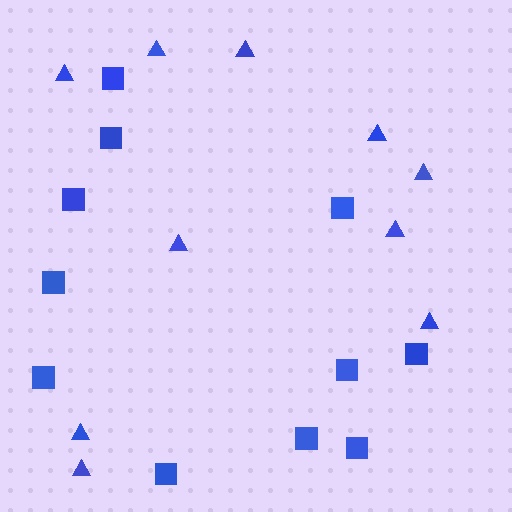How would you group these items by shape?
There are 2 groups: one group of triangles (10) and one group of squares (11).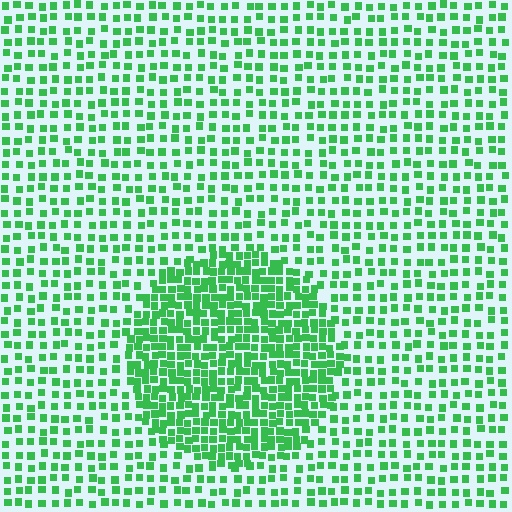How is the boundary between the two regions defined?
The boundary is defined by a change in element density (approximately 2.1x ratio). All elements are the same color, size, and shape.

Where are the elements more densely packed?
The elements are more densely packed inside the circle boundary.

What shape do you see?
I see a circle.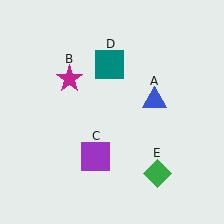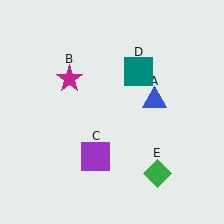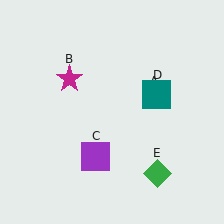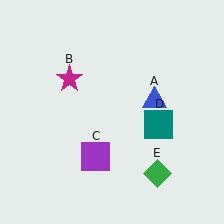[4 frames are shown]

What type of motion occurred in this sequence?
The teal square (object D) rotated clockwise around the center of the scene.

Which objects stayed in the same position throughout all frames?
Blue triangle (object A) and magenta star (object B) and purple square (object C) and green diamond (object E) remained stationary.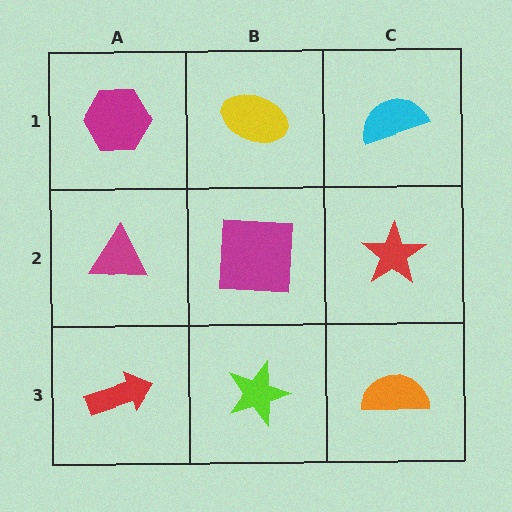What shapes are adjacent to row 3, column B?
A magenta square (row 2, column B), a red arrow (row 3, column A), an orange semicircle (row 3, column C).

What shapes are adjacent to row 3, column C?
A red star (row 2, column C), a lime star (row 3, column B).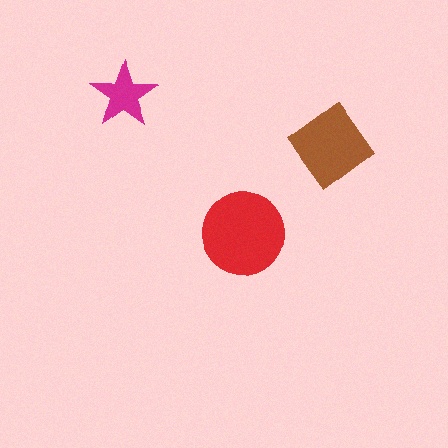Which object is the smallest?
The magenta star.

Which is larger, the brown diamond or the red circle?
The red circle.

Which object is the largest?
The red circle.